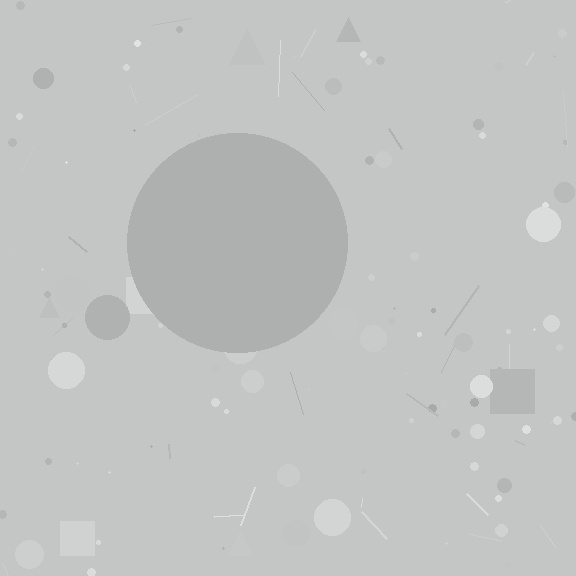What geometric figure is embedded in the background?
A circle is embedded in the background.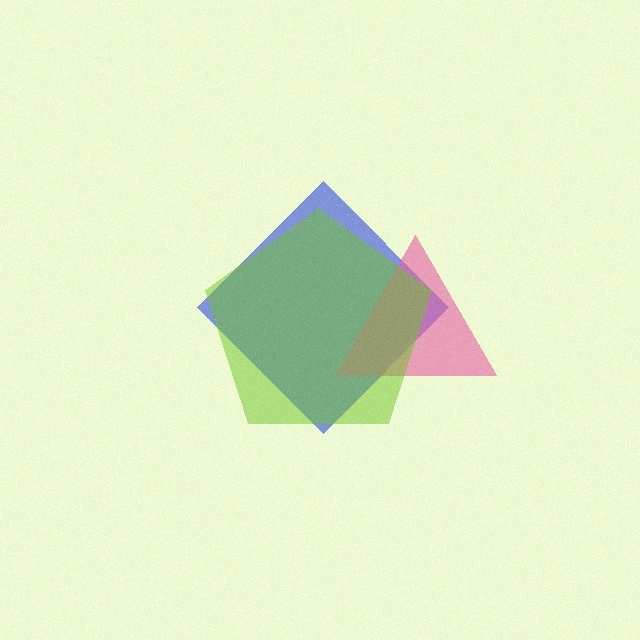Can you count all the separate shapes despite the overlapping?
Yes, there are 3 separate shapes.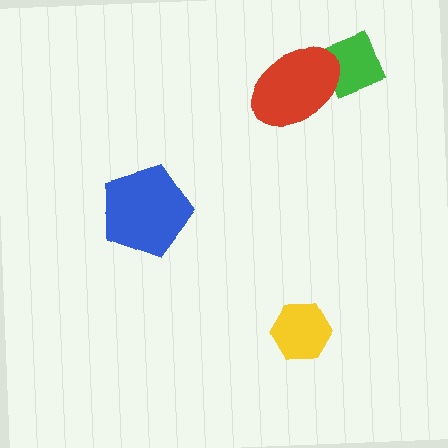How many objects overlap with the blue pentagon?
0 objects overlap with the blue pentagon.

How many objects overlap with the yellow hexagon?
0 objects overlap with the yellow hexagon.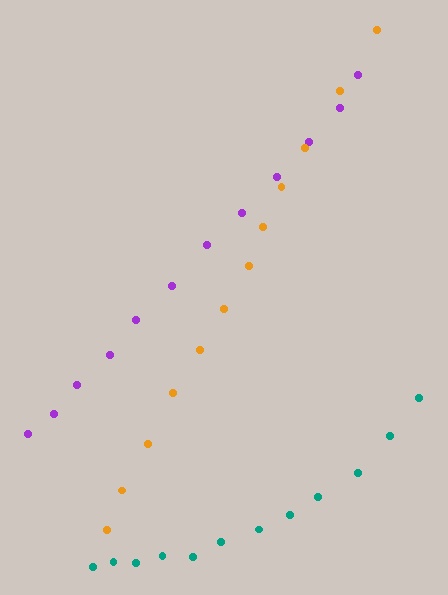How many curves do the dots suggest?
There are 3 distinct paths.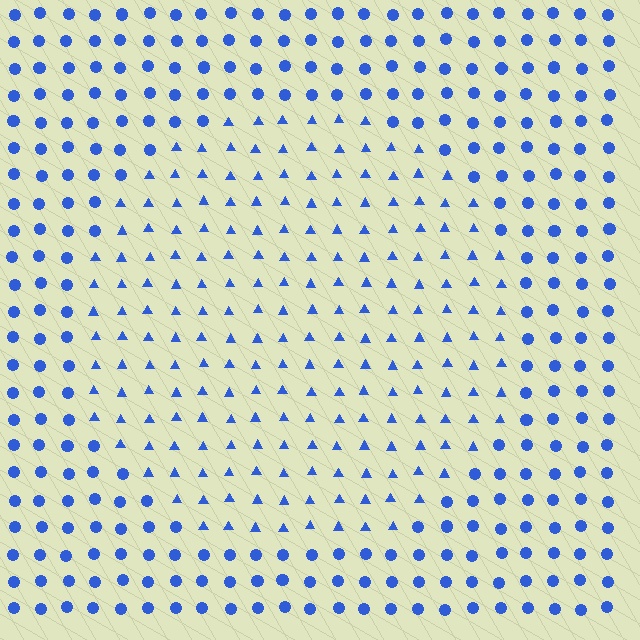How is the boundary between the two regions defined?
The boundary is defined by a change in element shape: triangles inside vs. circles outside. All elements share the same color and spacing.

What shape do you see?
I see a circle.